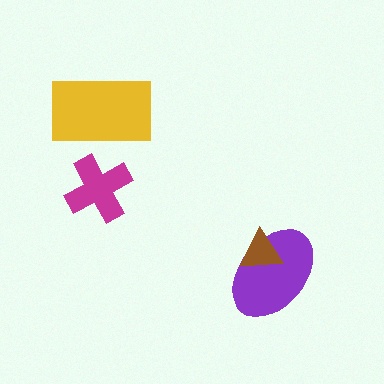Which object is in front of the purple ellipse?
The brown triangle is in front of the purple ellipse.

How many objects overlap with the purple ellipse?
1 object overlaps with the purple ellipse.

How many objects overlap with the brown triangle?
1 object overlaps with the brown triangle.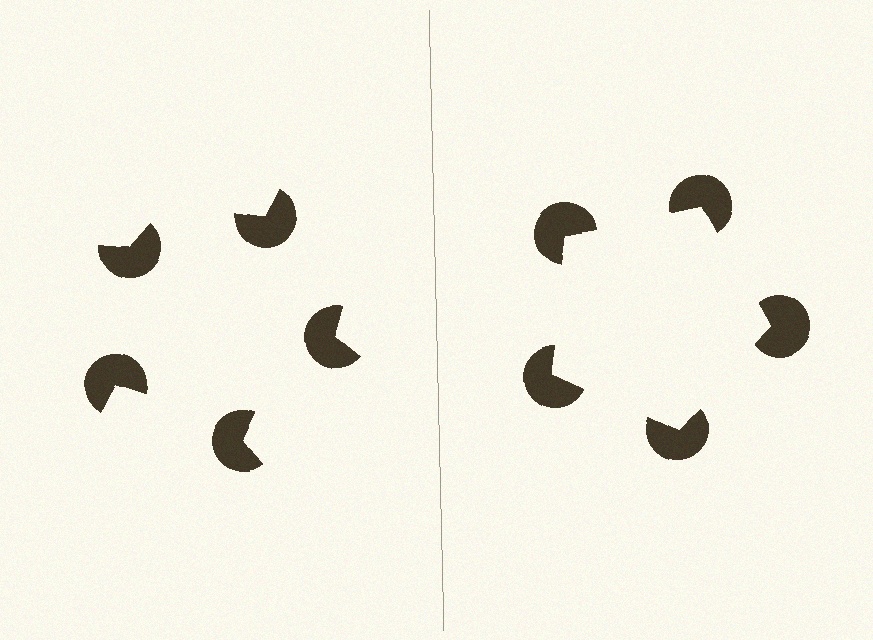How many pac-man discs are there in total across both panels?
10 — 5 on each side.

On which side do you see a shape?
An illusory pentagon appears on the right side. On the left side the wedge cuts are rotated, so no coherent shape forms.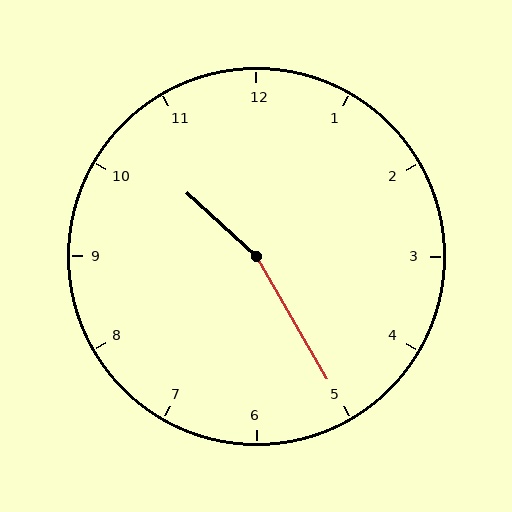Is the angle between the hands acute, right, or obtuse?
It is obtuse.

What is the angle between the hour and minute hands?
Approximately 162 degrees.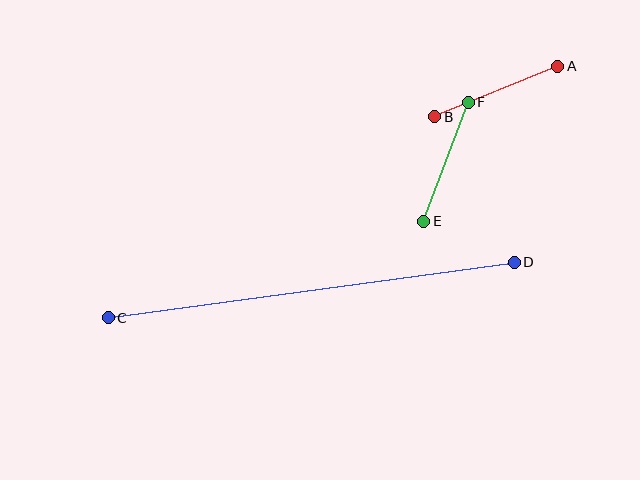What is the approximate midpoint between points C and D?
The midpoint is at approximately (311, 290) pixels.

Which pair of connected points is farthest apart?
Points C and D are farthest apart.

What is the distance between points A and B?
The distance is approximately 133 pixels.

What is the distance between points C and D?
The distance is approximately 410 pixels.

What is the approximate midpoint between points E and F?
The midpoint is at approximately (446, 162) pixels.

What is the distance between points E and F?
The distance is approximately 127 pixels.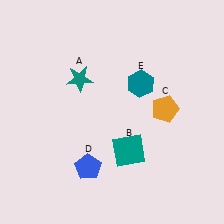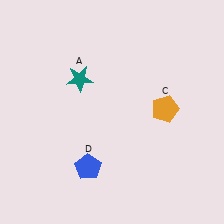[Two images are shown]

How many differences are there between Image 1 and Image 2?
There are 2 differences between the two images.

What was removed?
The teal hexagon (E), the teal square (B) were removed in Image 2.